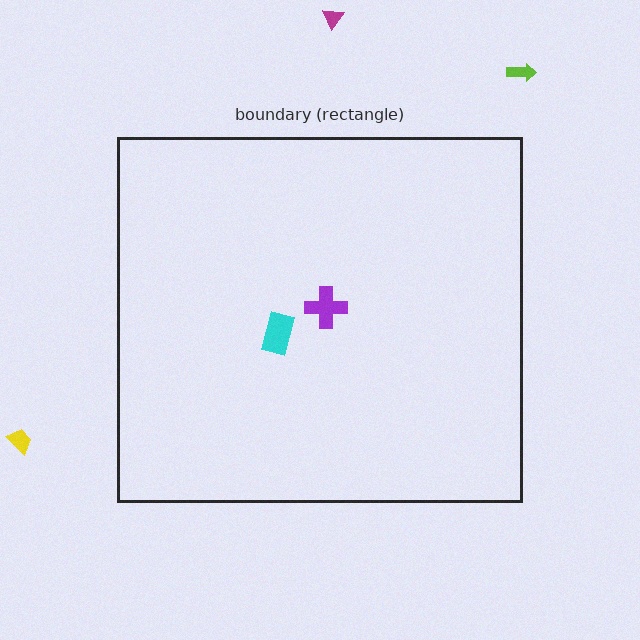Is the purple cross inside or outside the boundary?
Inside.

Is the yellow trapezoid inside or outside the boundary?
Outside.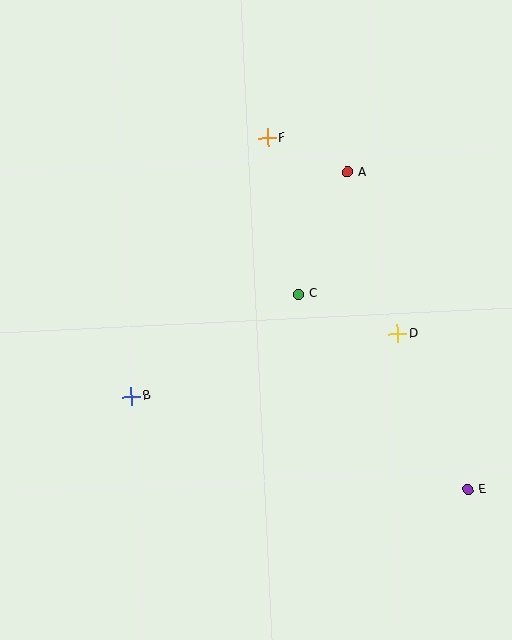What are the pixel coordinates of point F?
Point F is at (268, 138).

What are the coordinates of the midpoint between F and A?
The midpoint between F and A is at (307, 155).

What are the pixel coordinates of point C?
Point C is at (298, 294).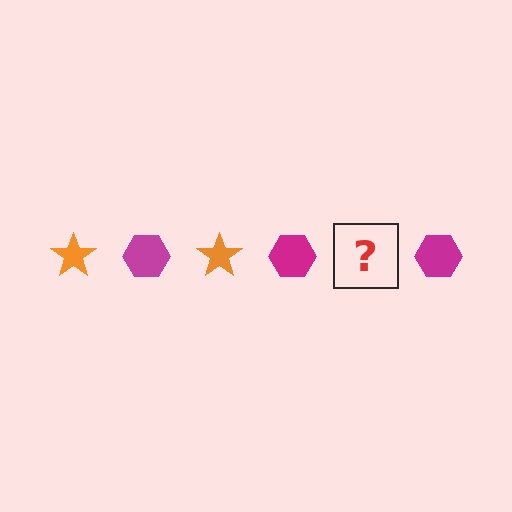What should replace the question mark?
The question mark should be replaced with an orange star.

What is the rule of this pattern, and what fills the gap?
The rule is that the pattern alternates between orange star and magenta hexagon. The gap should be filled with an orange star.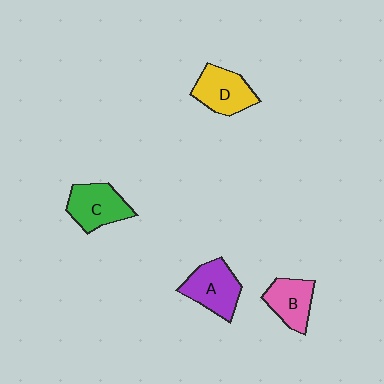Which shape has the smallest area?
Shape B (pink).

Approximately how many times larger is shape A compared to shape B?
Approximately 1.2 times.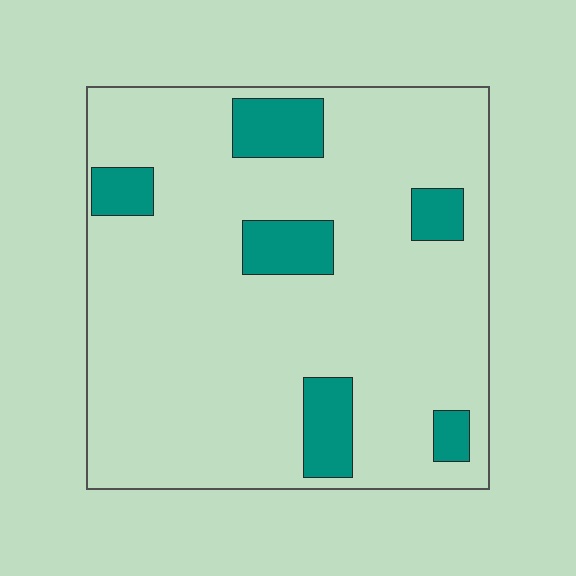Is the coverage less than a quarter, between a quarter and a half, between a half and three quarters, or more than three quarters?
Less than a quarter.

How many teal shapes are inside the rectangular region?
6.